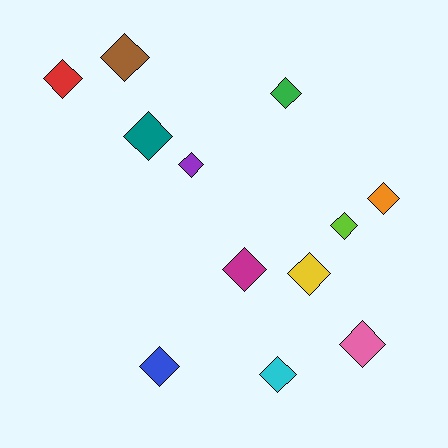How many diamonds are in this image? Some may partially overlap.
There are 12 diamonds.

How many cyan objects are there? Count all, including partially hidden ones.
There is 1 cyan object.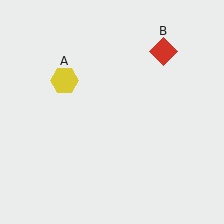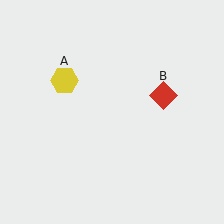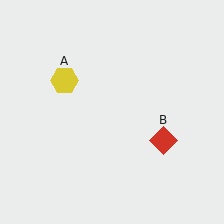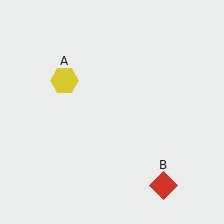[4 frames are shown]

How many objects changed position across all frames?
1 object changed position: red diamond (object B).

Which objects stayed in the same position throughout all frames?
Yellow hexagon (object A) remained stationary.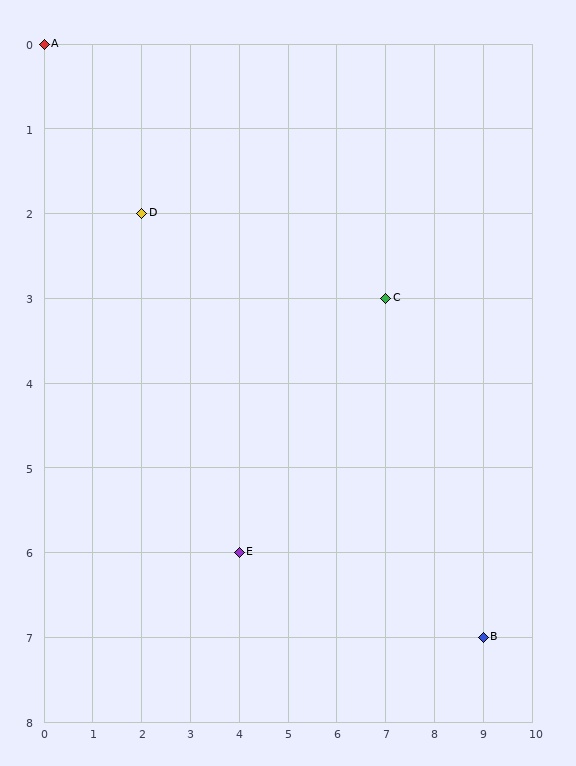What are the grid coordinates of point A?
Point A is at grid coordinates (0, 0).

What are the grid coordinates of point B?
Point B is at grid coordinates (9, 7).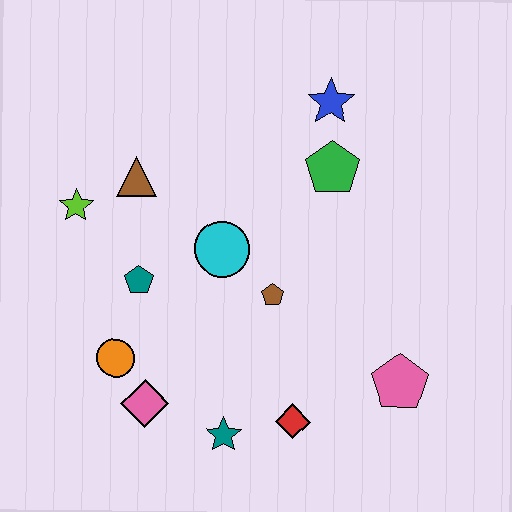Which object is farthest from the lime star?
The pink pentagon is farthest from the lime star.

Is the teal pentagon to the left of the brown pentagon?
Yes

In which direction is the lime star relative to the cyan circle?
The lime star is to the left of the cyan circle.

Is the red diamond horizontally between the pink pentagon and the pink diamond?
Yes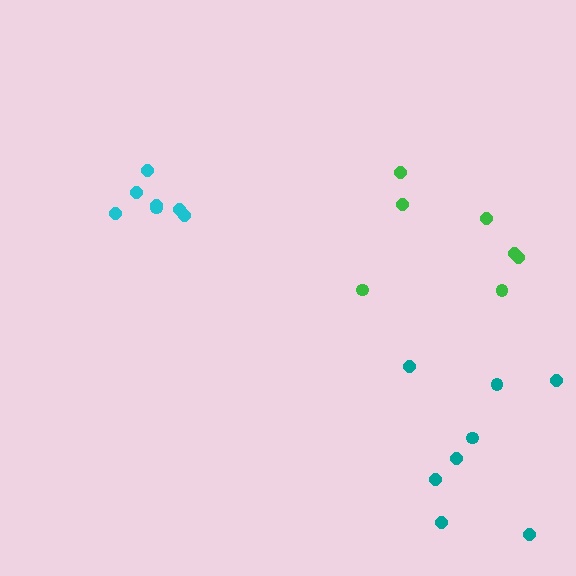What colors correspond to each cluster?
The clusters are colored: green, cyan, teal.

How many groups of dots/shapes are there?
There are 3 groups.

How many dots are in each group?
Group 1: 7 dots, Group 2: 7 dots, Group 3: 8 dots (22 total).